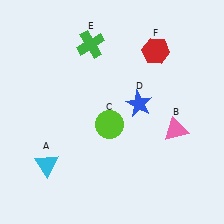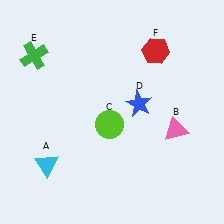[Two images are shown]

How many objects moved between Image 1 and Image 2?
1 object moved between the two images.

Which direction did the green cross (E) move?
The green cross (E) moved left.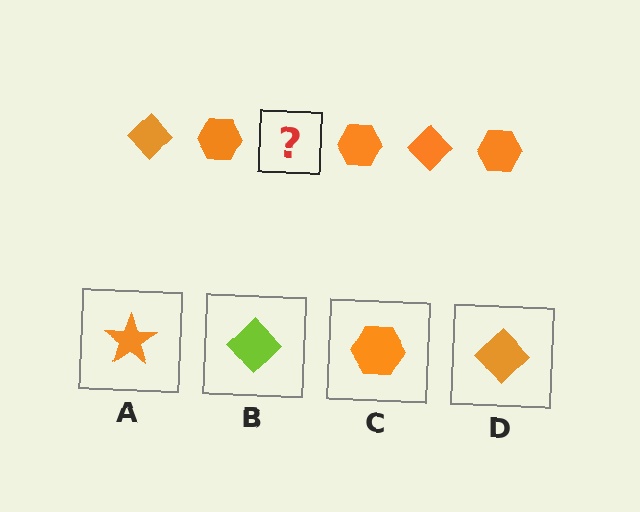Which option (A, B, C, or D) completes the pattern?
D.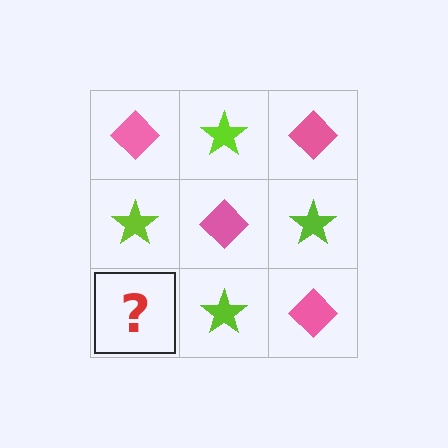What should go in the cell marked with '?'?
The missing cell should contain a pink diamond.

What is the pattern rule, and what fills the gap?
The rule is that it alternates pink diamond and lime star in a checkerboard pattern. The gap should be filled with a pink diamond.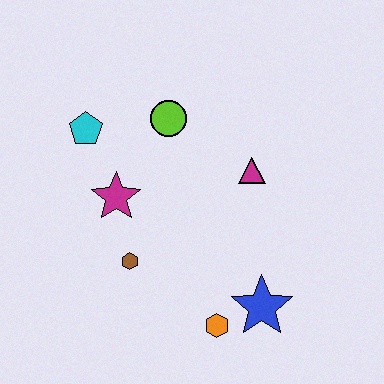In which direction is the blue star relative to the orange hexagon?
The blue star is to the right of the orange hexagon.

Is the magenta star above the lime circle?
No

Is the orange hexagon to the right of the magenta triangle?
No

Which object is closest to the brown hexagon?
The magenta star is closest to the brown hexagon.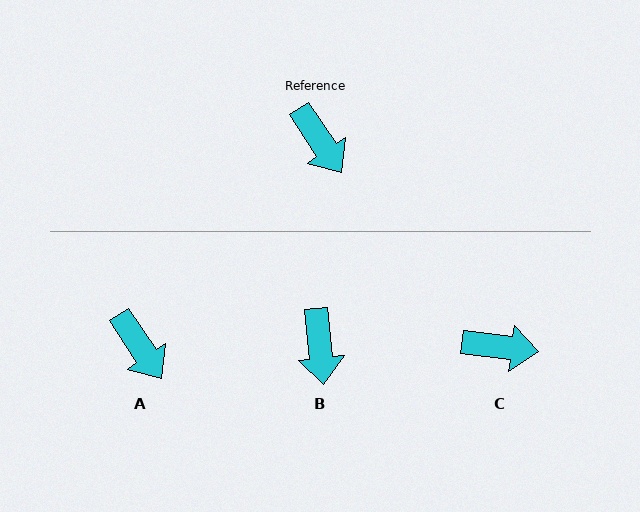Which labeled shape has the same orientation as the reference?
A.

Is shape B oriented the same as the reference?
No, it is off by about 28 degrees.